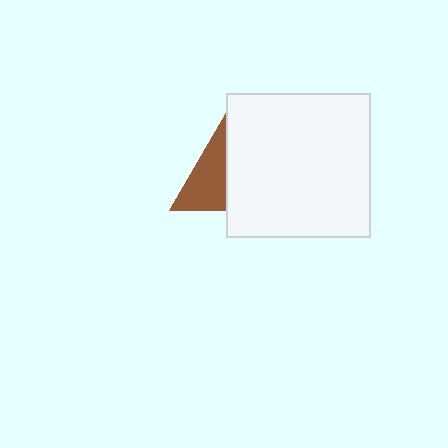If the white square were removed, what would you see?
You would see the complete brown triangle.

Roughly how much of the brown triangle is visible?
About half of it is visible (roughly 49%).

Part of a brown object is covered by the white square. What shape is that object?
It is a triangle.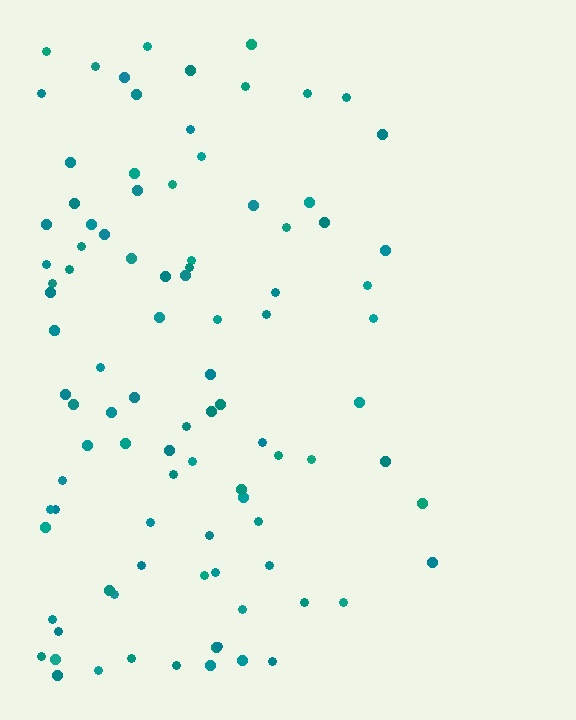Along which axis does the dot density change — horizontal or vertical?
Horizontal.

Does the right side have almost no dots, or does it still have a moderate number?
Still a moderate number, just noticeably fewer than the left.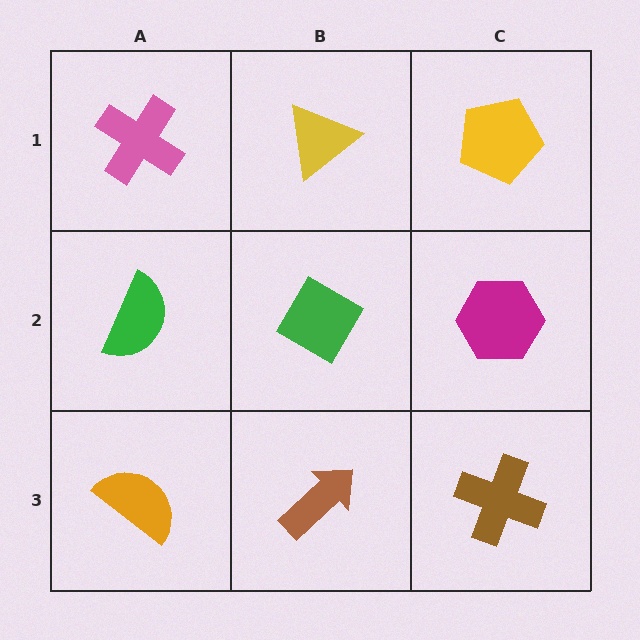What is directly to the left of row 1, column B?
A pink cross.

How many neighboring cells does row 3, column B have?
3.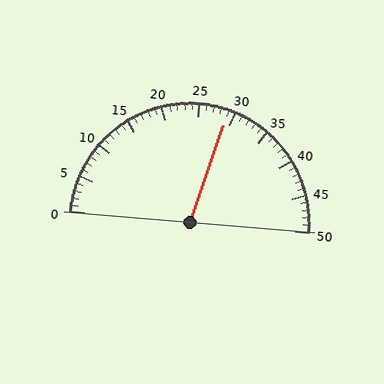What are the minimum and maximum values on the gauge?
The gauge ranges from 0 to 50.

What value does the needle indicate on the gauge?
The needle indicates approximately 29.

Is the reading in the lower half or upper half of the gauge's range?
The reading is in the upper half of the range (0 to 50).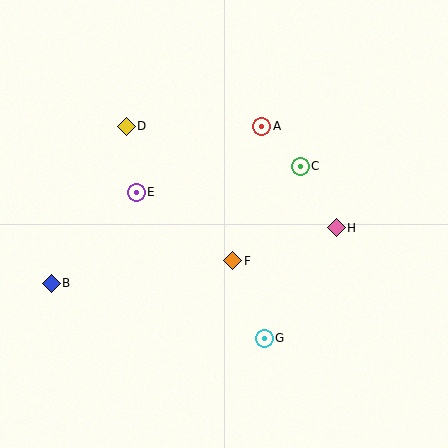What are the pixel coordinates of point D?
Point D is at (126, 126).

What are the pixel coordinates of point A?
Point A is at (262, 126).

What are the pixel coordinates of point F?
Point F is at (233, 261).